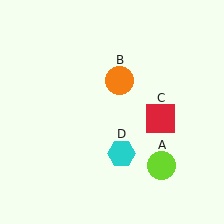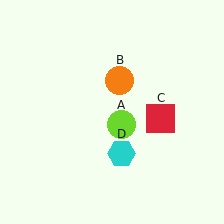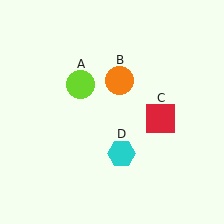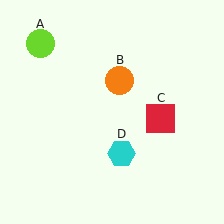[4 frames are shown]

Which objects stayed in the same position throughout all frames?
Orange circle (object B) and red square (object C) and cyan hexagon (object D) remained stationary.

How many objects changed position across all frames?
1 object changed position: lime circle (object A).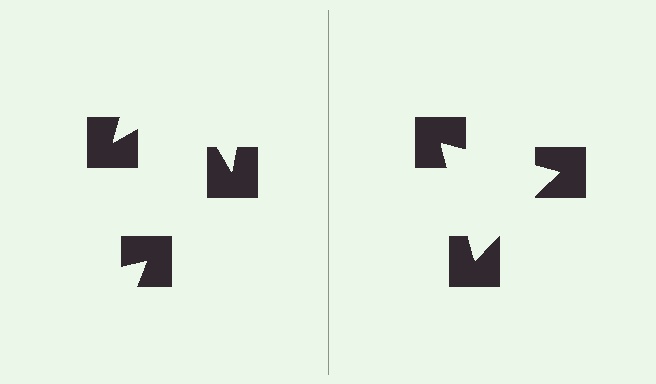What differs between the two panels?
The notched squares are positioned identically on both sides; only the wedge orientations differ. On the right they align to a triangle; on the left they are misaligned.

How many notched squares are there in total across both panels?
6 — 3 on each side.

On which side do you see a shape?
An illusory triangle appears on the right side. On the left side the wedge cuts are rotated, so no coherent shape forms.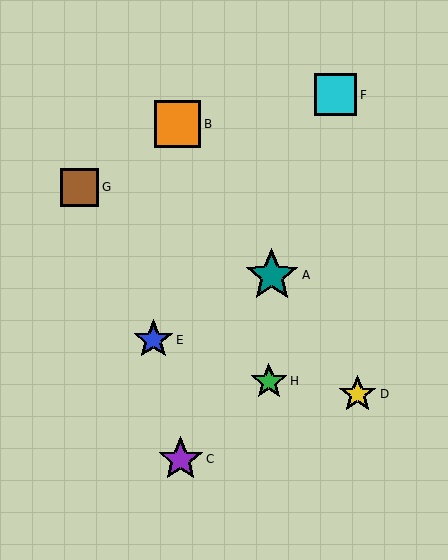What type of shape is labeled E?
Shape E is a blue star.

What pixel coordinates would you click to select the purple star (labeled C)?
Click at (181, 459) to select the purple star C.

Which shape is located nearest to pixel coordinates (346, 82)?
The cyan square (labeled F) at (336, 95) is nearest to that location.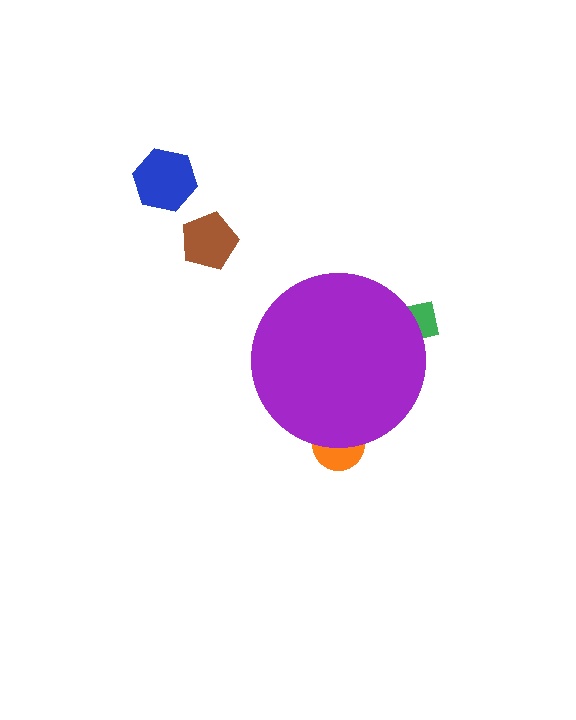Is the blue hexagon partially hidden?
No, the blue hexagon is fully visible.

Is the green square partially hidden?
Yes, the green square is partially hidden behind the purple circle.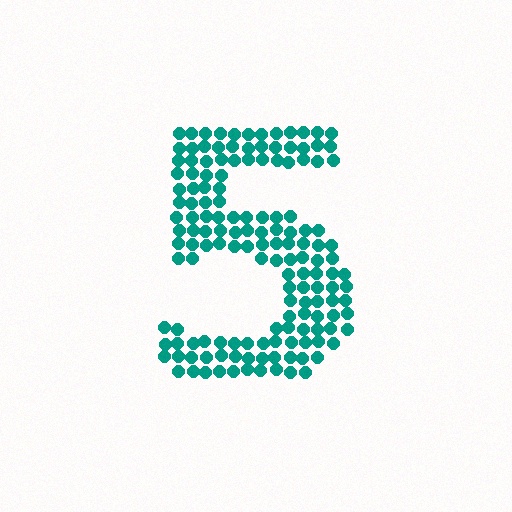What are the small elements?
The small elements are circles.